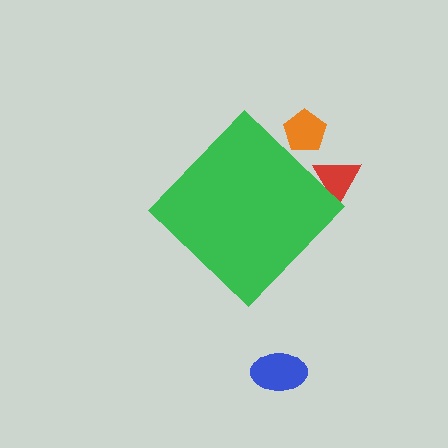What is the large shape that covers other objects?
A green diamond.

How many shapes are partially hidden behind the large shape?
2 shapes are partially hidden.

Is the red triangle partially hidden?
Yes, the red triangle is partially hidden behind the green diamond.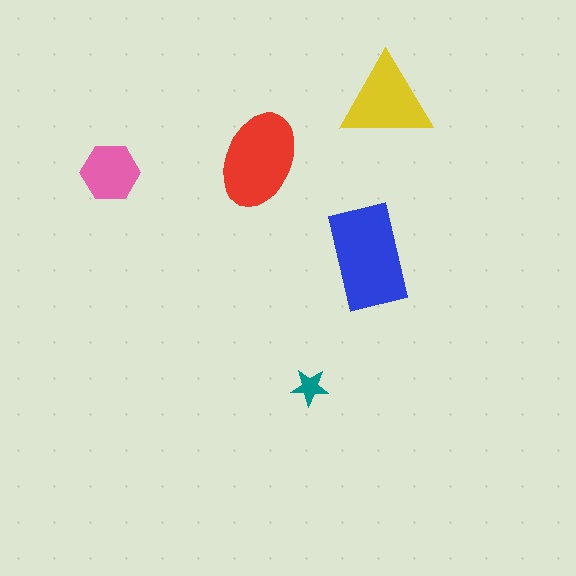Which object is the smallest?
The teal star.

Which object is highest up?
The yellow triangle is topmost.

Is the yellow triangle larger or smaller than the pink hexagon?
Larger.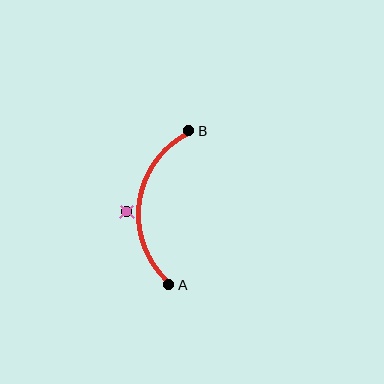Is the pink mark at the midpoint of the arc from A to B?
No — the pink mark does not lie on the arc at all. It sits slightly outside the curve.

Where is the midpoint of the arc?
The arc midpoint is the point on the curve farthest from the straight line joining A and B. It sits to the left of that line.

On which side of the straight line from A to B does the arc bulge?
The arc bulges to the left of the straight line connecting A and B.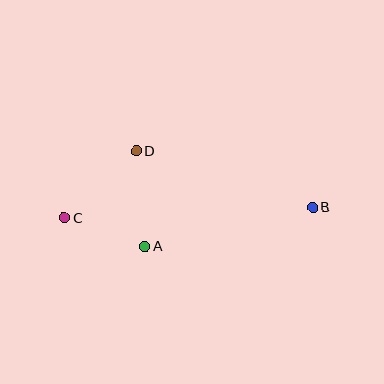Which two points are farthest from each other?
Points B and C are farthest from each other.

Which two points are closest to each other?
Points A and C are closest to each other.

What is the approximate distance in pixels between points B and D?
The distance between B and D is approximately 185 pixels.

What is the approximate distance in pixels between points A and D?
The distance between A and D is approximately 96 pixels.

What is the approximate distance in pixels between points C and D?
The distance between C and D is approximately 99 pixels.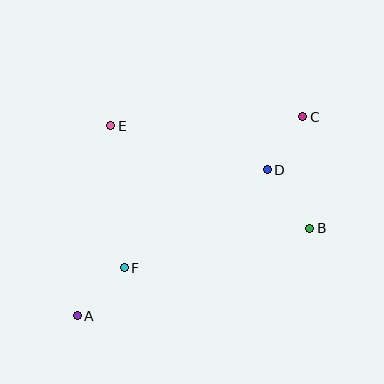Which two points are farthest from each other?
Points A and C are farthest from each other.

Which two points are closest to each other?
Points C and D are closest to each other.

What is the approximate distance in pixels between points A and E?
The distance between A and E is approximately 193 pixels.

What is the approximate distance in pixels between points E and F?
The distance between E and F is approximately 142 pixels.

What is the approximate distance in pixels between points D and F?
The distance between D and F is approximately 173 pixels.